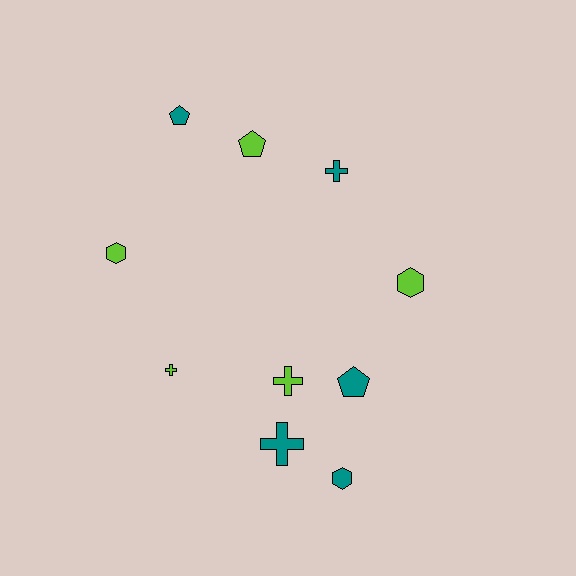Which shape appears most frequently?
Cross, with 4 objects.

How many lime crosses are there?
There are 2 lime crosses.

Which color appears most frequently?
Teal, with 5 objects.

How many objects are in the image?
There are 10 objects.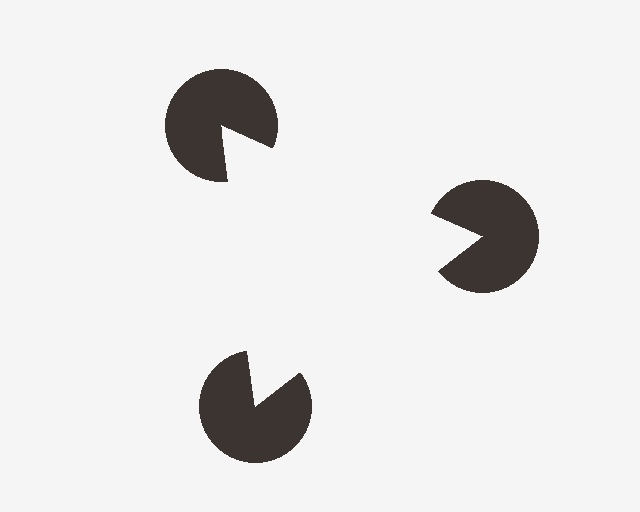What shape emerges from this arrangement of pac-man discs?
An illusory triangle — its edges are inferred from the aligned wedge cuts in the pac-man discs, not physically drawn.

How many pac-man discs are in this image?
There are 3 — one at each vertex of the illusory triangle.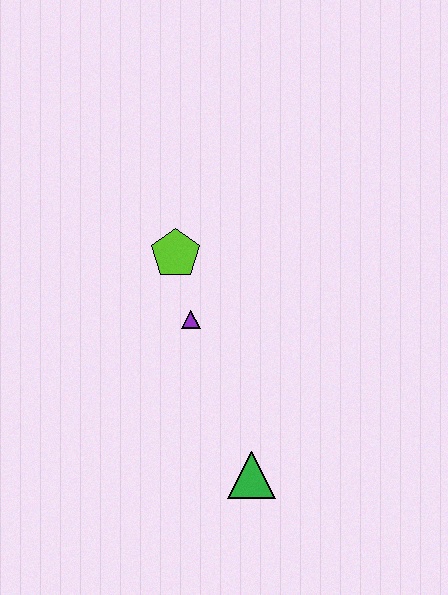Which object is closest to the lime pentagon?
The purple triangle is closest to the lime pentagon.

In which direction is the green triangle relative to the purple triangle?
The green triangle is below the purple triangle.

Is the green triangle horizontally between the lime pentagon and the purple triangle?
No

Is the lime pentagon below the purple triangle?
No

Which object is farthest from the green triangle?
The lime pentagon is farthest from the green triangle.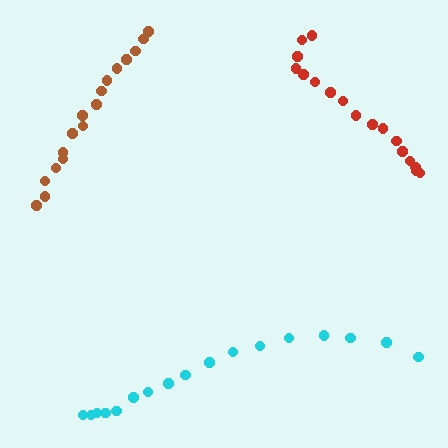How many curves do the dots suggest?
There are 3 distinct paths.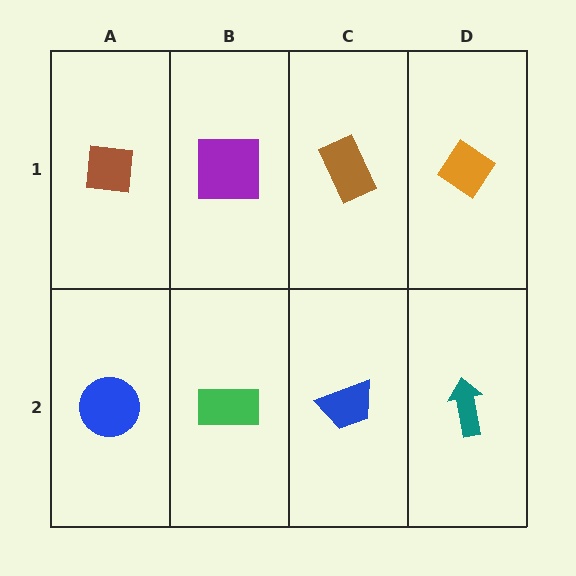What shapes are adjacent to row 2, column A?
A brown square (row 1, column A), a green rectangle (row 2, column B).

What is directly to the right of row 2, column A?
A green rectangle.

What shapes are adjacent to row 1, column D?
A teal arrow (row 2, column D), a brown rectangle (row 1, column C).